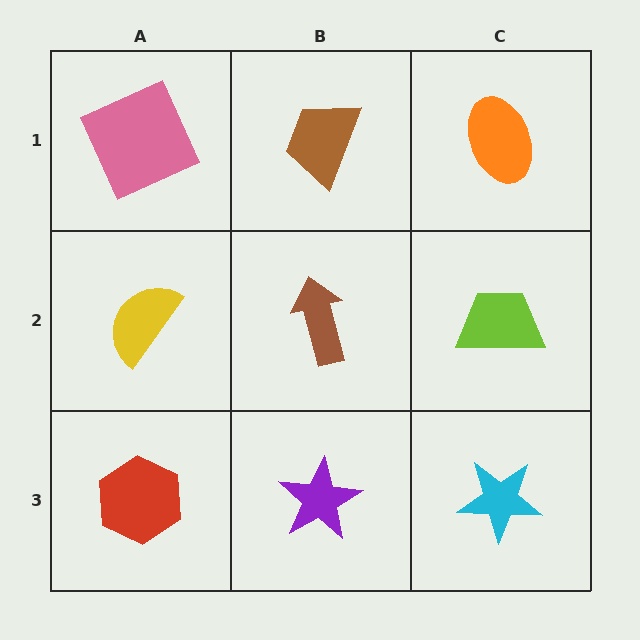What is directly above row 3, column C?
A lime trapezoid.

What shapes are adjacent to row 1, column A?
A yellow semicircle (row 2, column A), a brown trapezoid (row 1, column B).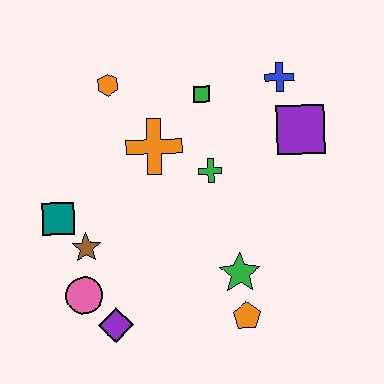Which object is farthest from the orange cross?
The orange pentagon is farthest from the orange cross.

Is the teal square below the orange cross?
Yes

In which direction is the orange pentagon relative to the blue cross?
The orange pentagon is below the blue cross.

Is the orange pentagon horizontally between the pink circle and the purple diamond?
No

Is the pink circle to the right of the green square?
No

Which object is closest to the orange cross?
The green cross is closest to the orange cross.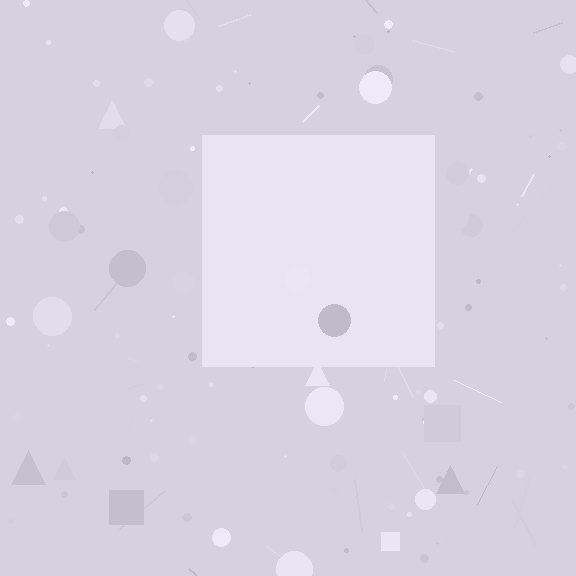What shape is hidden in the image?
A square is hidden in the image.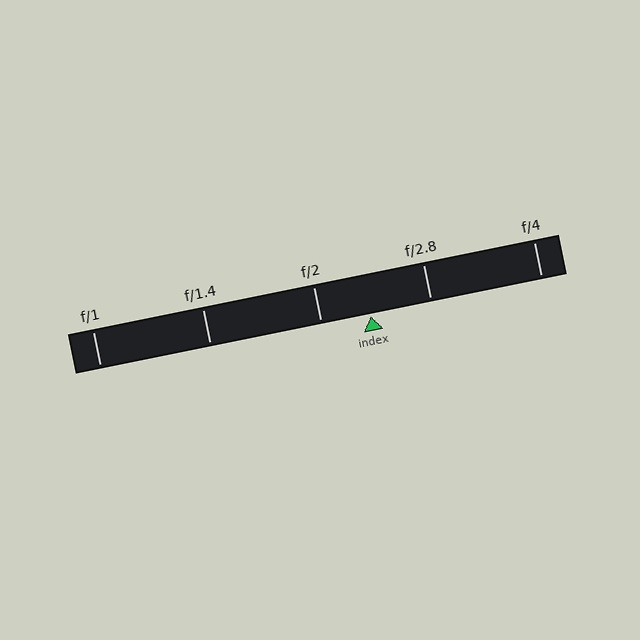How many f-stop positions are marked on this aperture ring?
There are 5 f-stop positions marked.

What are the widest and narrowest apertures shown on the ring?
The widest aperture shown is f/1 and the narrowest is f/4.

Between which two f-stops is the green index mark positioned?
The index mark is between f/2 and f/2.8.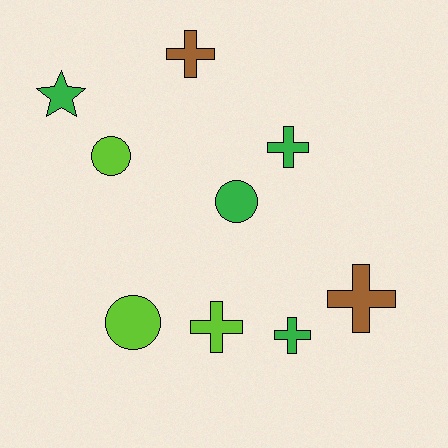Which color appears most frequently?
Green, with 4 objects.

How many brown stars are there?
There are no brown stars.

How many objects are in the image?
There are 9 objects.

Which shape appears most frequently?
Cross, with 5 objects.